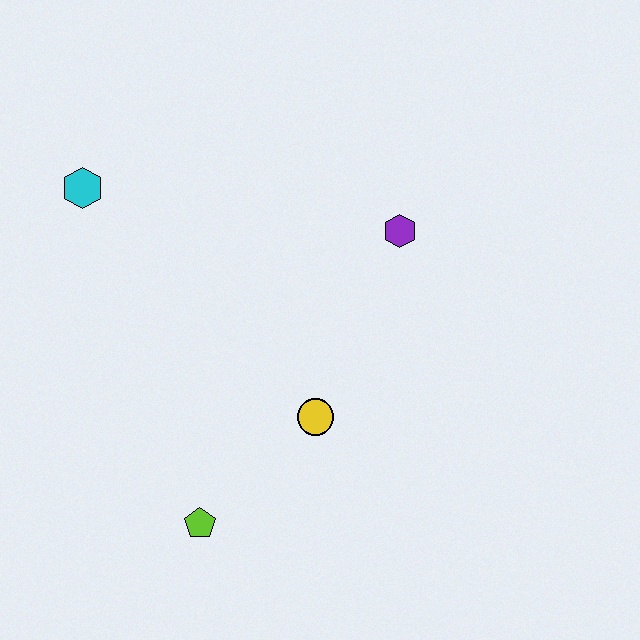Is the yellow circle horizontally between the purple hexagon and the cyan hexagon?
Yes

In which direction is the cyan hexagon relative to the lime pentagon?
The cyan hexagon is above the lime pentagon.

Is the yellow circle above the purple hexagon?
No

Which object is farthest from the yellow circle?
The cyan hexagon is farthest from the yellow circle.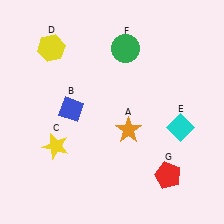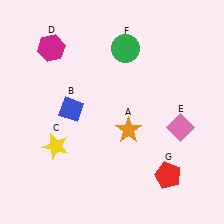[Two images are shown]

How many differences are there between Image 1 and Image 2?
There are 2 differences between the two images.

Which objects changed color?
D changed from yellow to magenta. E changed from cyan to pink.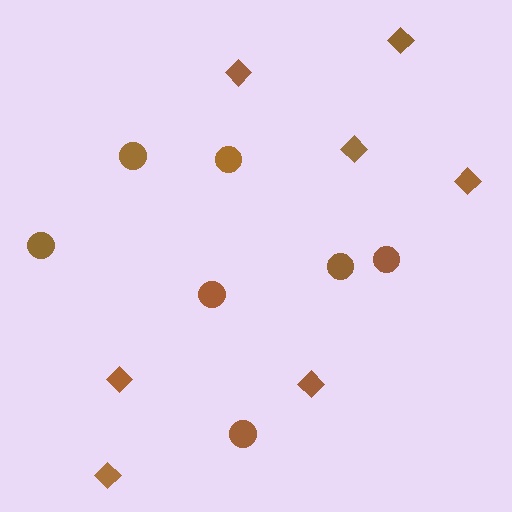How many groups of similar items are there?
There are 2 groups: one group of circles (7) and one group of diamonds (7).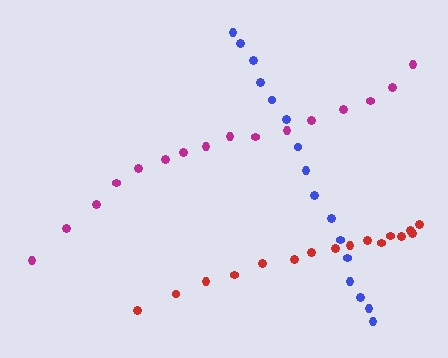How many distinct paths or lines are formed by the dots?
There are 3 distinct paths.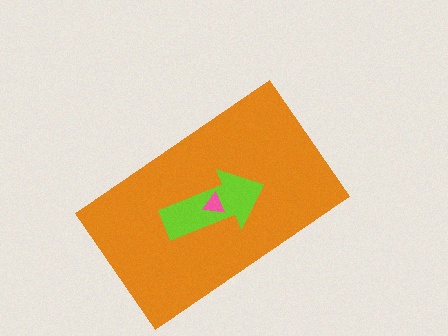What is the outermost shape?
The orange rectangle.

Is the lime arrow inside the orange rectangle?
Yes.